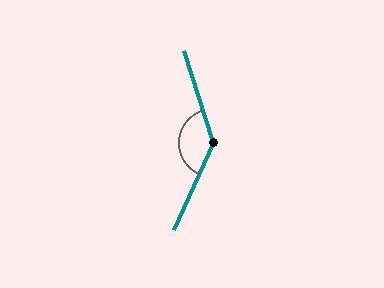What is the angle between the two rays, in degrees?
Approximately 138 degrees.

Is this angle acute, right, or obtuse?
It is obtuse.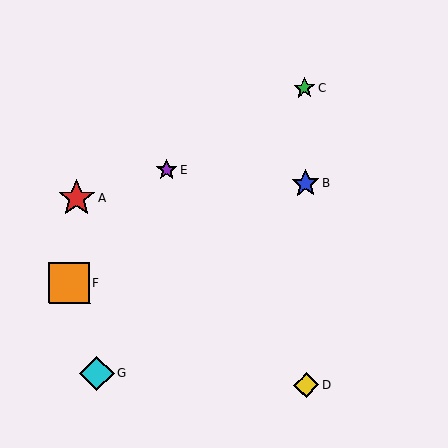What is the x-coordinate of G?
Object G is at x≈97.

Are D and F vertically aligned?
No, D is at x≈306 and F is at x≈69.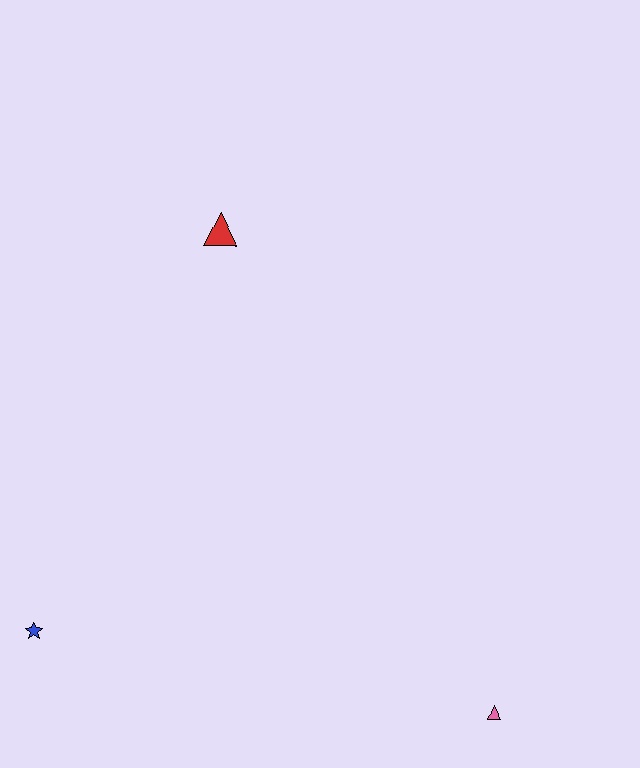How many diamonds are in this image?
There are no diamonds.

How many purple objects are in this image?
There are no purple objects.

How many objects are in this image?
There are 3 objects.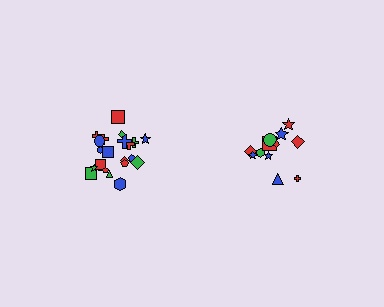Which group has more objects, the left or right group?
The left group.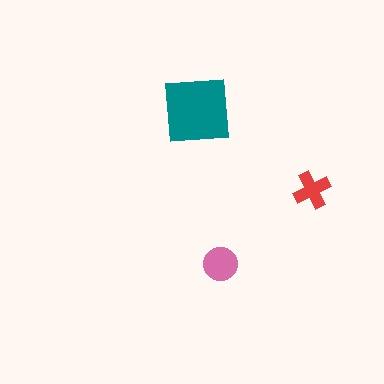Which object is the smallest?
The red cross.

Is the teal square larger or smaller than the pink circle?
Larger.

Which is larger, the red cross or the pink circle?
The pink circle.